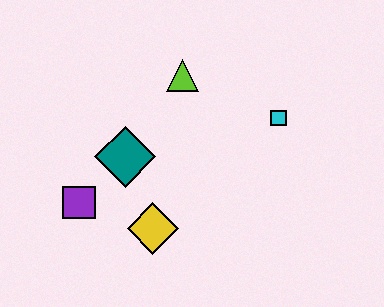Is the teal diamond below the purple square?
No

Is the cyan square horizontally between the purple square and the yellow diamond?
No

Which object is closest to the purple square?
The teal diamond is closest to the purple square.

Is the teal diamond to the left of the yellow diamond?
Yes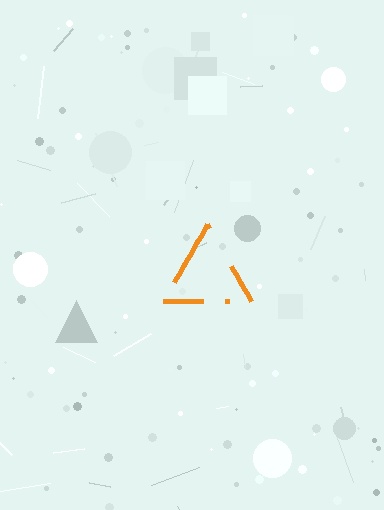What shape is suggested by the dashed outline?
The dashed outline suggests a triangle.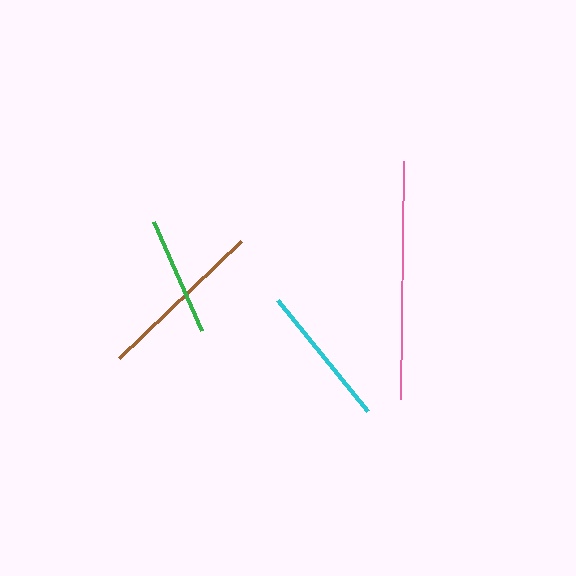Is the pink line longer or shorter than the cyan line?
The pink line is longer than the cyan line.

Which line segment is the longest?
The pink line is the longest at approximately 237 pixels.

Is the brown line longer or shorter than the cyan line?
The brown line is longer than the cyan line.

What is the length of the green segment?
The green segment is approximately 119 pixels long.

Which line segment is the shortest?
The green line is the shortest at approximately 119 pixels.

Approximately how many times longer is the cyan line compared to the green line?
The cyan line is approximately 1.2 times the length of the green line.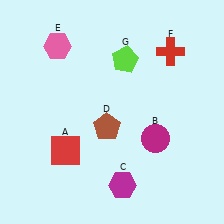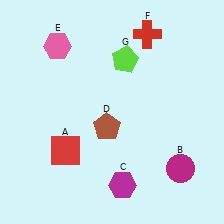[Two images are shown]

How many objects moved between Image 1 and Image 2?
2 objects moved between the two images.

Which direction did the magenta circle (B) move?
The magenta circle (B) moved down.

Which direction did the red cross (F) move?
The red cross (F) moved left.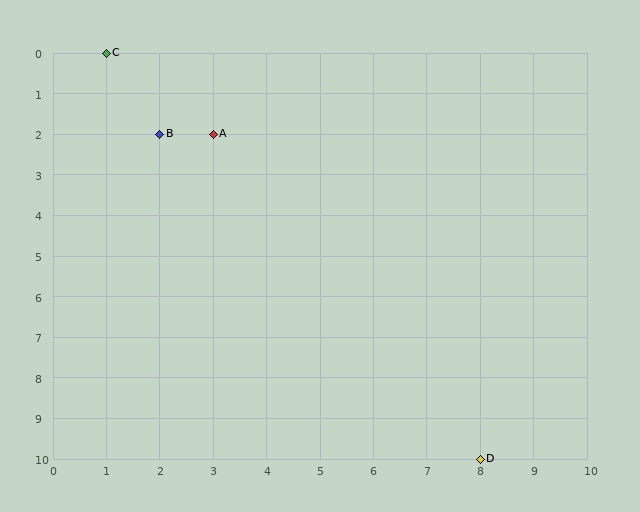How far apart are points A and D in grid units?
Points A and D are 5 columns and 8 rows apart (about 9.4 grid units diagonally).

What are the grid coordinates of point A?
Point A is at grid coordinates (3, 2).